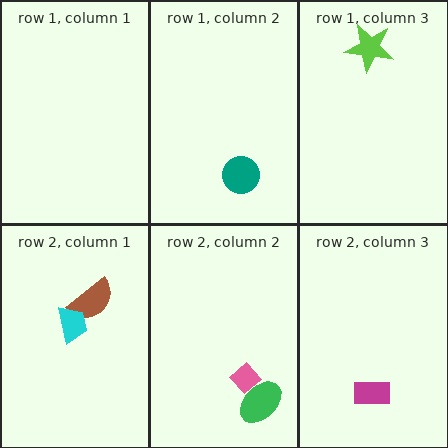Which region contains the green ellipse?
The row 2, column 2 region.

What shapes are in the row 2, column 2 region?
The pink diamond, the green ellipse.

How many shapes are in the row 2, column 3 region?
1.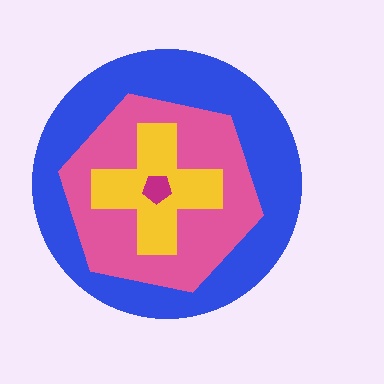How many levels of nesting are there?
4.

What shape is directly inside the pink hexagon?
The yellow cross.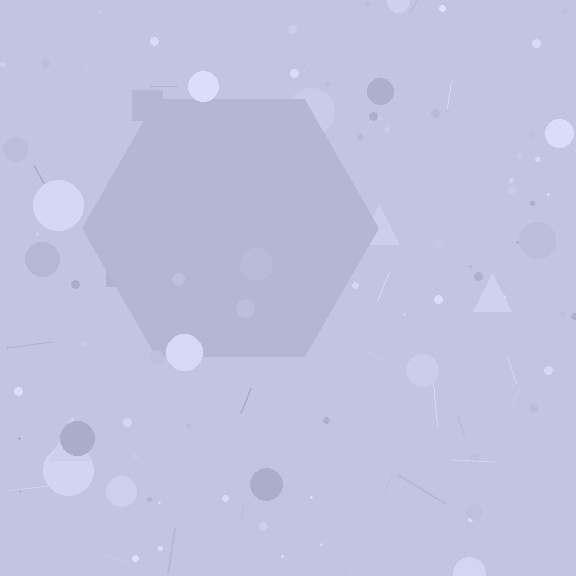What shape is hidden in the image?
A hexagon is hidden in the image.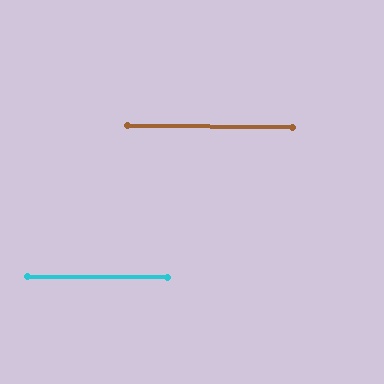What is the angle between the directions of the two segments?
Approximately 0 degrees.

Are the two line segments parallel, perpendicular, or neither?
Parallel — their directions differ by only 0.2°.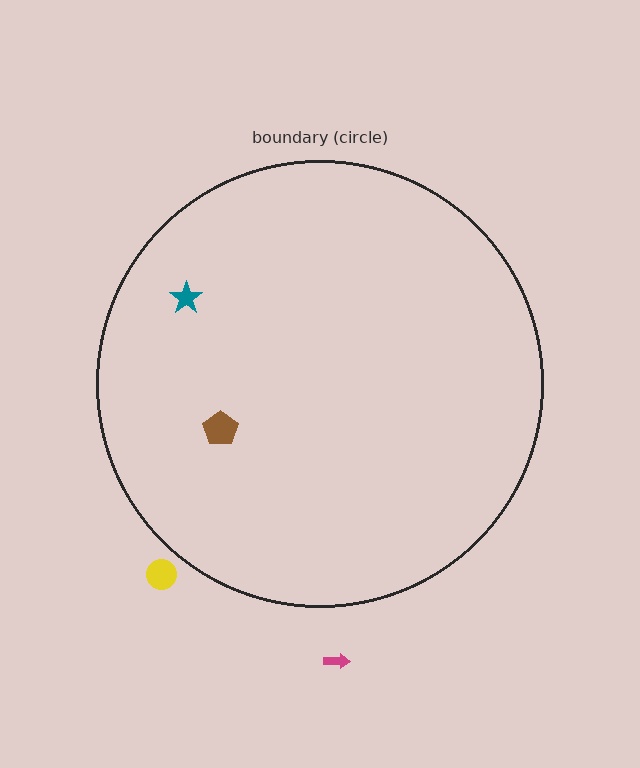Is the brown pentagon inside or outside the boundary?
Inside.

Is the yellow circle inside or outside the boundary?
Outside.